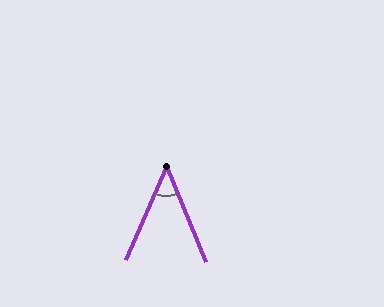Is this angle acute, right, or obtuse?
It is acute.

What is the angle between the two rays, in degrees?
Approximately 46 degrees.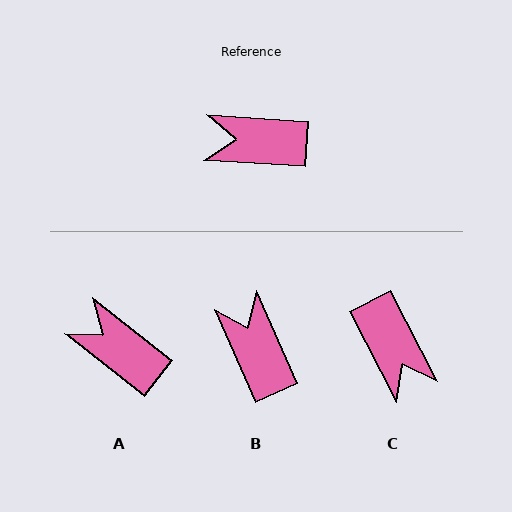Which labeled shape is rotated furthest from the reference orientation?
C, about 121 degrees away.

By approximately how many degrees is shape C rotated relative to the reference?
Approximately 121 degrees counter-clockwise.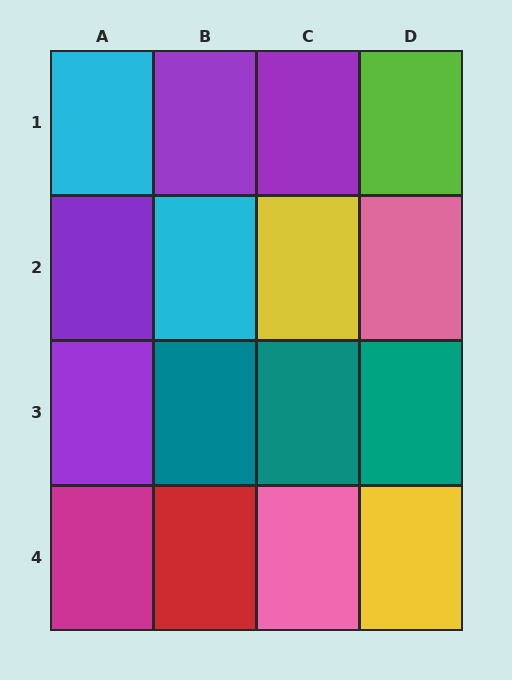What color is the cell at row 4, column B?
Red.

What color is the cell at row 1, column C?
Purple.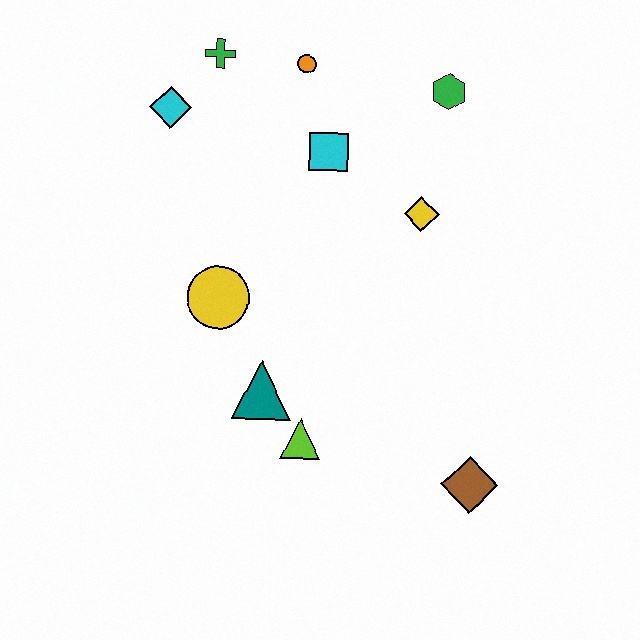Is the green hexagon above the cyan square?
Yes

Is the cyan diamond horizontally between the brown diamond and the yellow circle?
No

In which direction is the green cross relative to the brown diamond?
The green cross is above the brown diamond.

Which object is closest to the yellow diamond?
The cyan square is closest to the yellow diamond.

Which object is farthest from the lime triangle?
The green cross is farthest from the lime triangle.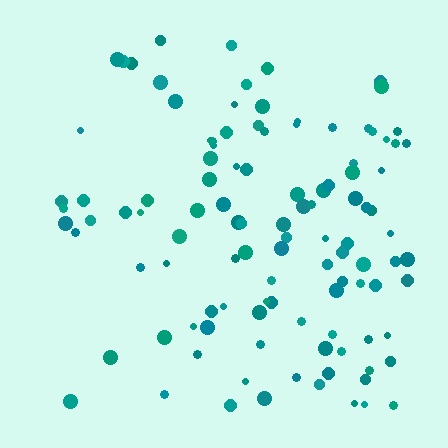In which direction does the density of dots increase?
From left to right, with the right side densest.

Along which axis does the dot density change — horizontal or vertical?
Horizontal.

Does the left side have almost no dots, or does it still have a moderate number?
Still a moderate number, just noticeably fewer than the right.